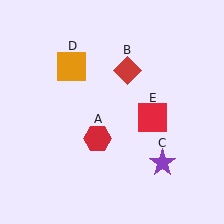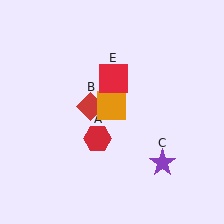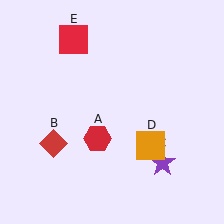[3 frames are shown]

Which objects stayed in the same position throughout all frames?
Red hexagon (object A) and purple star (object C) remained stationary.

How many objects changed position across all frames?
3 objects changed position: red diamond (object B), orange square (object D), red square (object E).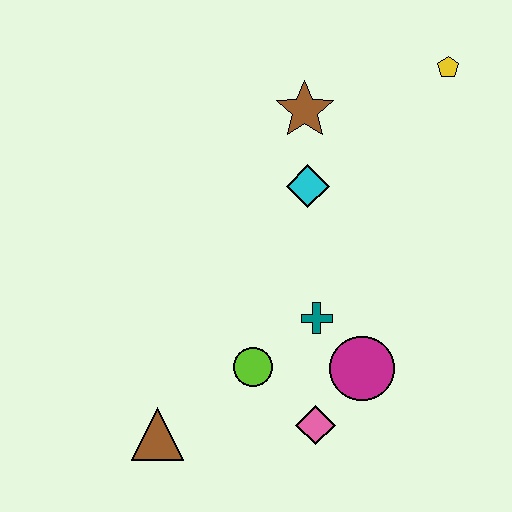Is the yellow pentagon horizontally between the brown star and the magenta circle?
No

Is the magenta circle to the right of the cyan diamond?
Yes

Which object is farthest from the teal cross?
The yellow pentagon is farthest from the teal cross.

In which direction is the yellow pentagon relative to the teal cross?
The yellow pentagon is above the teal cross.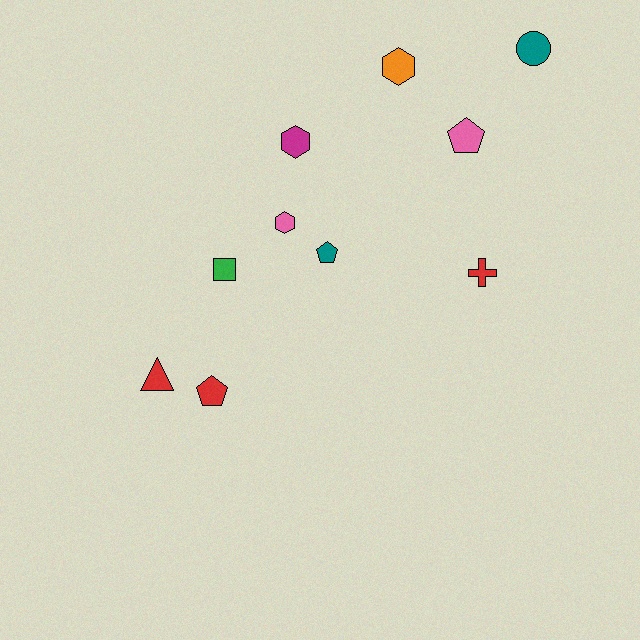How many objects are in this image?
There are 10 objects.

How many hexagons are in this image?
There are 3 hexagons.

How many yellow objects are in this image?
There are no yellow objects.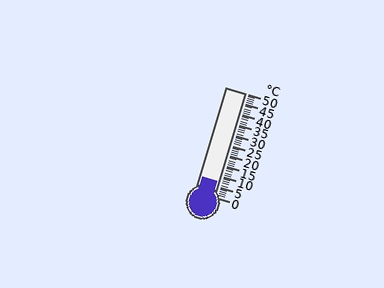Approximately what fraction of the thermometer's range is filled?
The thermometer is filled to approximately 15% of its range.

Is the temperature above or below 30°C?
The temperature is below 30°C.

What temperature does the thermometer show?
The thermometer shows approximately 7°C.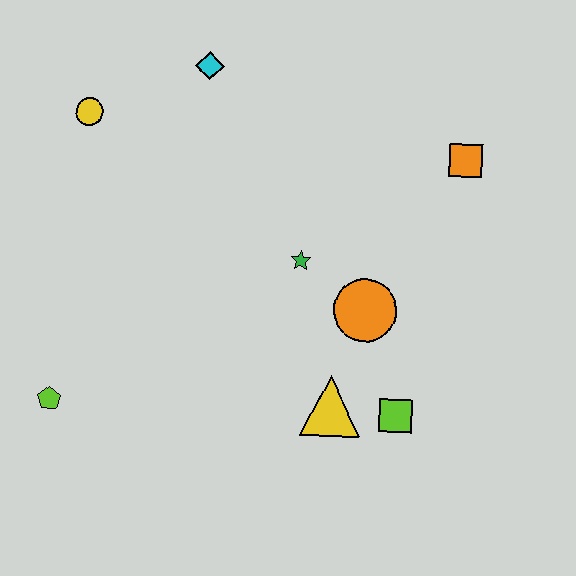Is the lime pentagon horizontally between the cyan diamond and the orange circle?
No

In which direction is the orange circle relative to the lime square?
The orange circle is above the lime square.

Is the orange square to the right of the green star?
Yes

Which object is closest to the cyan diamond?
The yellow circle is closest to the cyan diamond.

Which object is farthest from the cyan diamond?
The lime square is farthest from the cyan diamond.